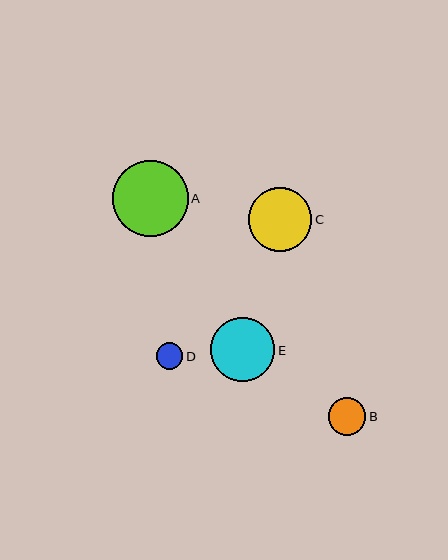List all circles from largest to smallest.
From largest to smallest: A, E, C, B, D.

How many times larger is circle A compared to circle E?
Circle A is approximately 1.2 times the size of circle E.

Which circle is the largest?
Circle A is the largest with a size of approximately 76 pixels.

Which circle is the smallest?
Circle D is the smallest with a size of approximately 26 pixels.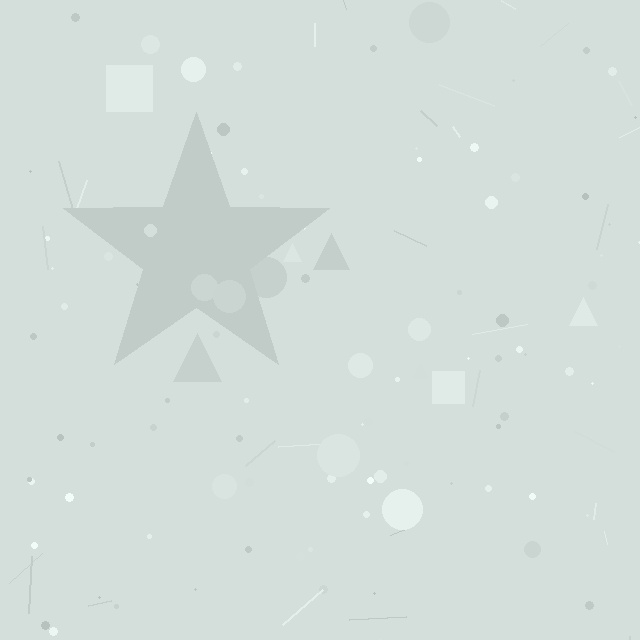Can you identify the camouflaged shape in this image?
The camouflaged shape is a star.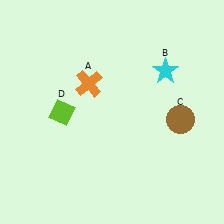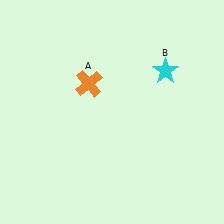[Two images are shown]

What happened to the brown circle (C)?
The brown circle (C) was removed in Image 2. It was in the bottom-right area of Image 1.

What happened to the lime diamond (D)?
The lime diamond (D) was removed in Image 2. It was in the bottom-left area of Image 1.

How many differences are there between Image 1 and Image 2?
There are 2 differences between the two images.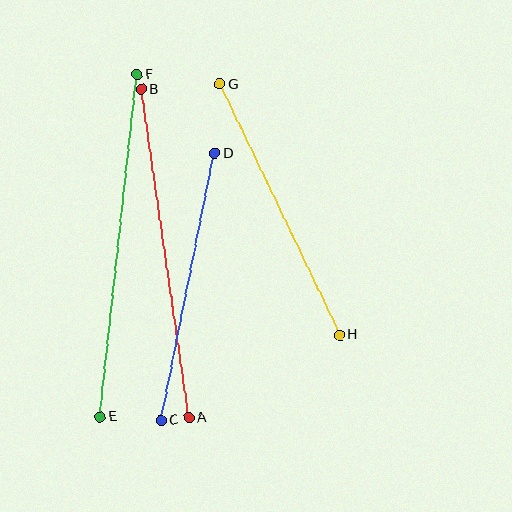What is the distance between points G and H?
The distance is approximately 278 pixels.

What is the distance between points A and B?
The distance is approximately 332 pixels.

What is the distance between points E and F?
The distance is approximately 344 pixels.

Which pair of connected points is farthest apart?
Points E and F are farthest apart.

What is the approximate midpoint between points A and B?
The midpoint is at approximately (165, 254) pixels.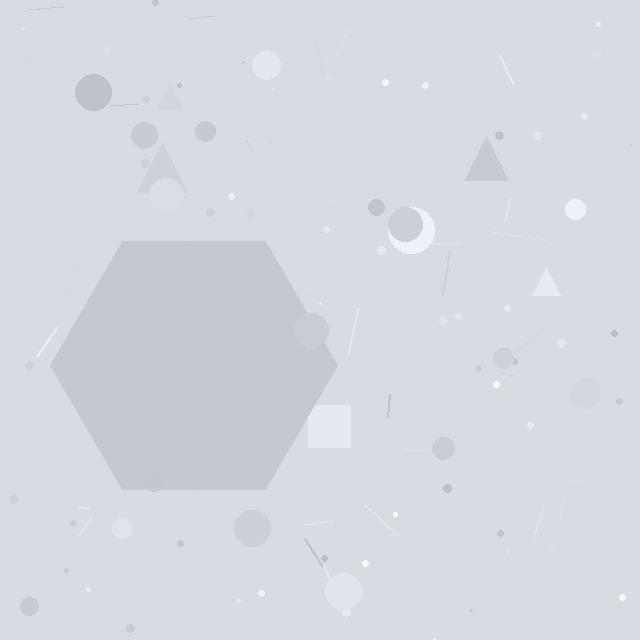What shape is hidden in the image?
A hexagon is hidden in the image.